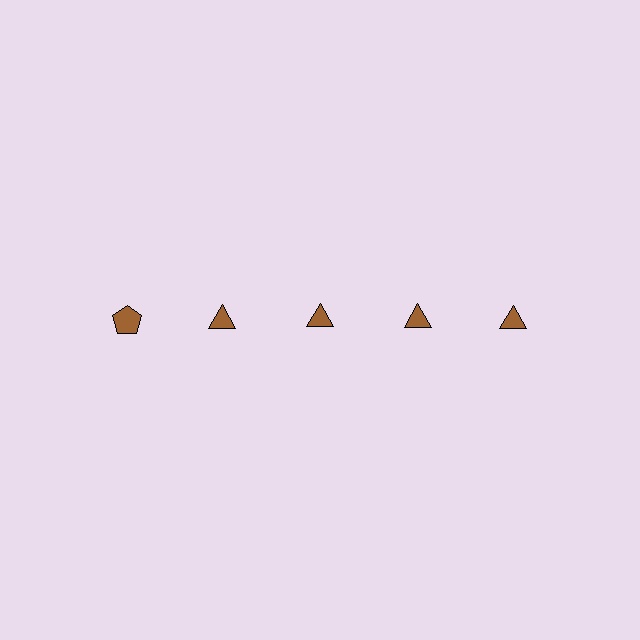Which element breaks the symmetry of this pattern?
The brown pentagon in the top row, leftmost column breaks the symmetry. All other shapes are brown triangles.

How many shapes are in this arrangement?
There are 5 shapes arranged in a grid pattern.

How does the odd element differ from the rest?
It has a different shape: pentagon instead of triangle.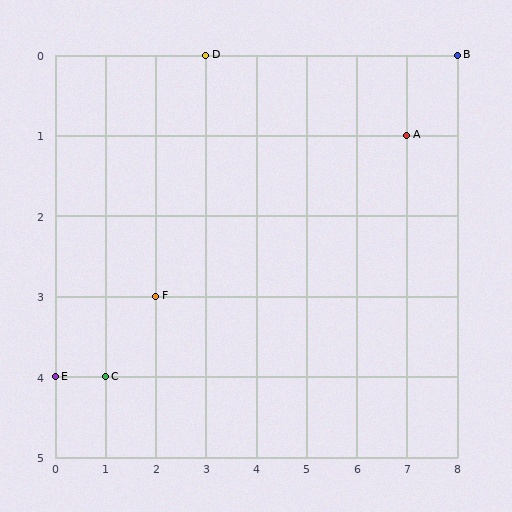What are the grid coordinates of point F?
Point F is at grid coordinates (2, 3).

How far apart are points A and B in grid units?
Points A and B are 1 column and 1 row apart (about 1.4 grid units diagonally).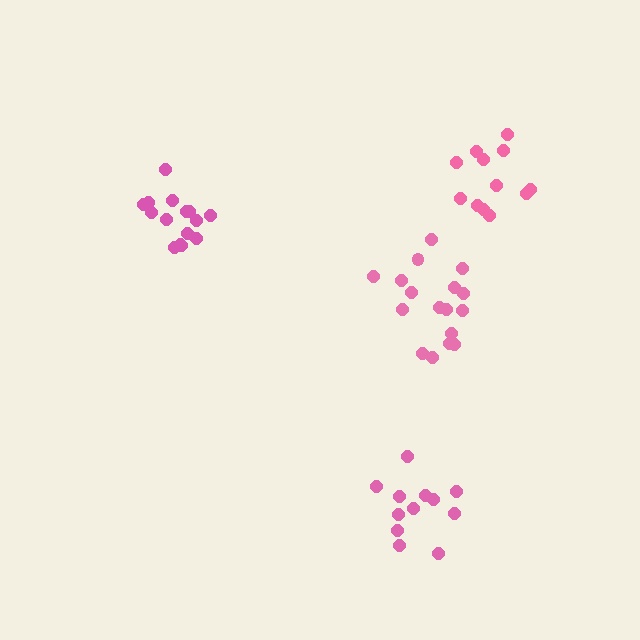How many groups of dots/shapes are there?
There are 4 groups.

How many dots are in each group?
Group 1: 15 dots, Group 2: 12 dots, Group 3: 17 dots, Group 4: 12 dots (56 total).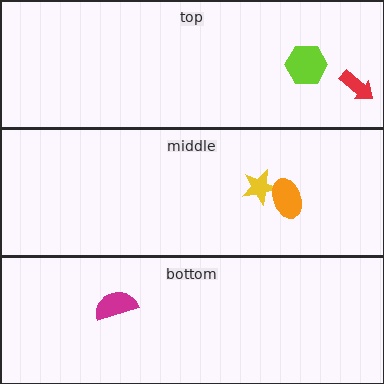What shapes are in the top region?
The lime hexagon, the red arrow.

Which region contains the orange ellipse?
The middle region.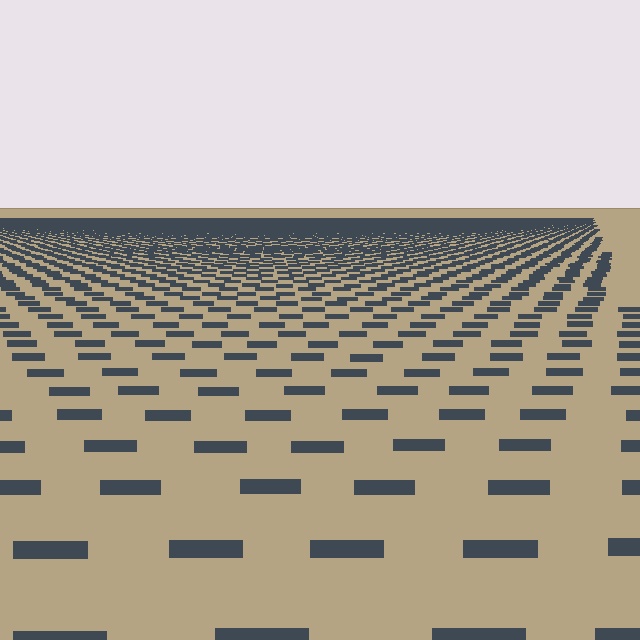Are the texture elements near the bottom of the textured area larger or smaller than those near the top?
Larger. Near the bottom, elements are closer to the viewer and appear at a bigger on-screen size.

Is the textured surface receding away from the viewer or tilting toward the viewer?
The surface is receding away from the viewer. Texture elements get smaller and denser toward the top.